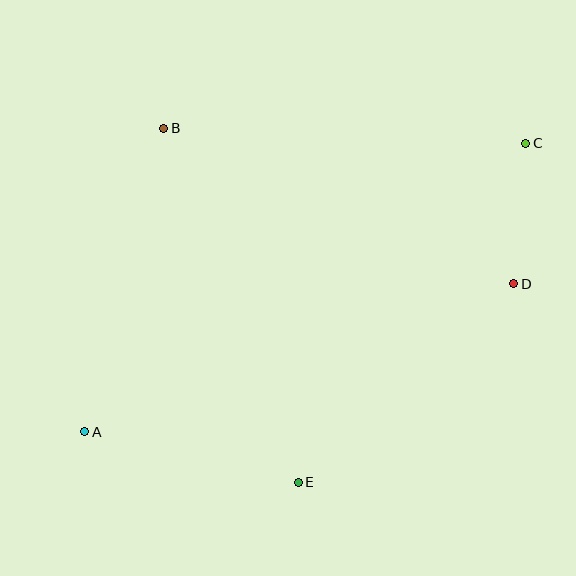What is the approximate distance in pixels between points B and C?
The distance between B and C is approximately 362 pixels.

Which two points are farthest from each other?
Points A and C are farthest from each other.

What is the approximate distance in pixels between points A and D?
The distance between A and D is approximately 454 pixels.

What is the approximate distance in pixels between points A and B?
The distance between A and B is approximately 313 pixels.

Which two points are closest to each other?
Points C and D are closest to each other.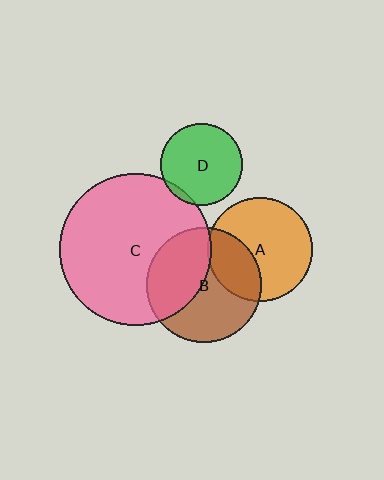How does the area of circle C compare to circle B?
Approximately 1.8 times.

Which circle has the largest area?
Circle C (pink).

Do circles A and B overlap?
Yes.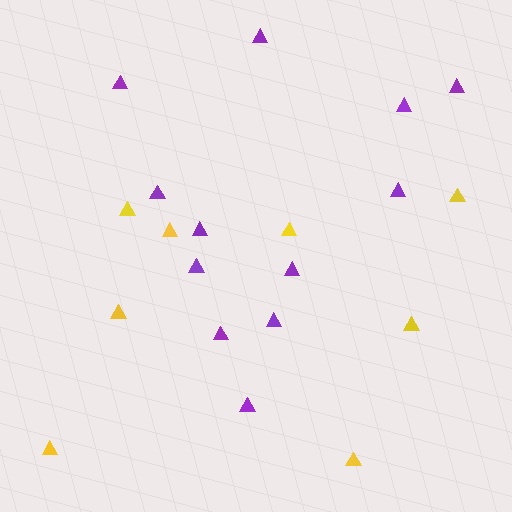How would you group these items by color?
There are 2 groups: one group of yellow triangles (8) and one group of purple triangles (12).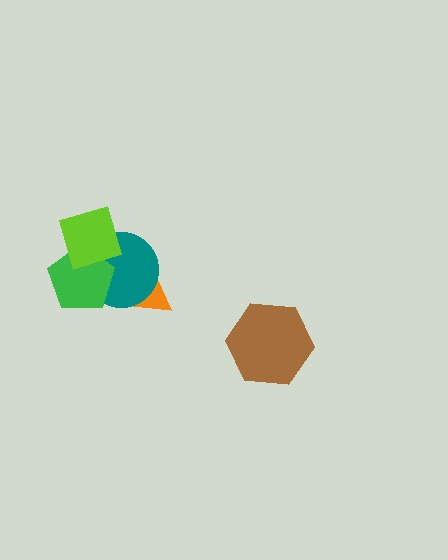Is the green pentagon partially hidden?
Yes, it is partially covered by another shape.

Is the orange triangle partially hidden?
Yes, it is partially covered by another shape.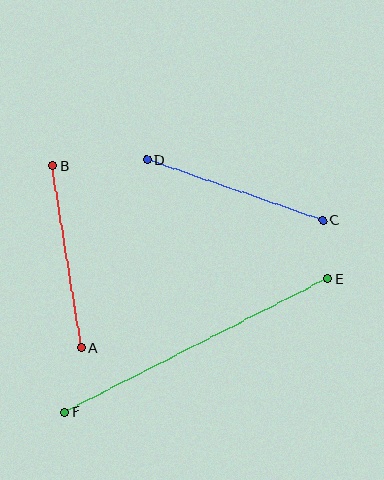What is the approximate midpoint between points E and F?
The midpoint is at approximately (196, 345) pixels.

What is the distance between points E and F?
The distance is approximately 295 pixels.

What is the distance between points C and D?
The distance is approximately 186 pixels.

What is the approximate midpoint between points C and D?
The midpoint is at approximately (235, 190) pixels.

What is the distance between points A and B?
The distance is approximately 184 pixels.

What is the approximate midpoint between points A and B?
The midpoint is at approximately (67, 257) pixels.